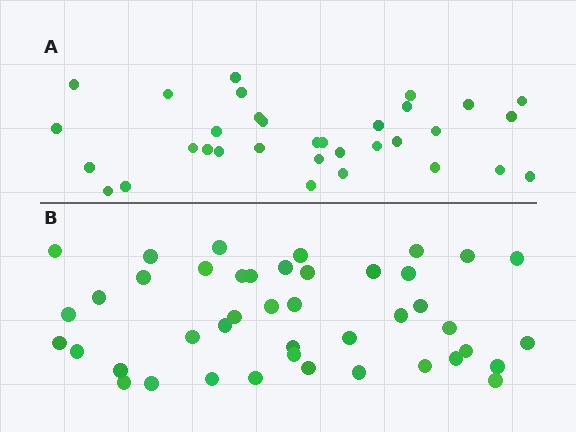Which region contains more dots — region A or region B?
Region B (the bottom region) has more dots.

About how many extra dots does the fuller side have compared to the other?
Region B has roughly 10 or so more dots than region A.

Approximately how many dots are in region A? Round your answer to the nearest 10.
About 30 dots. (The exact count is 33, which rounds to 30.)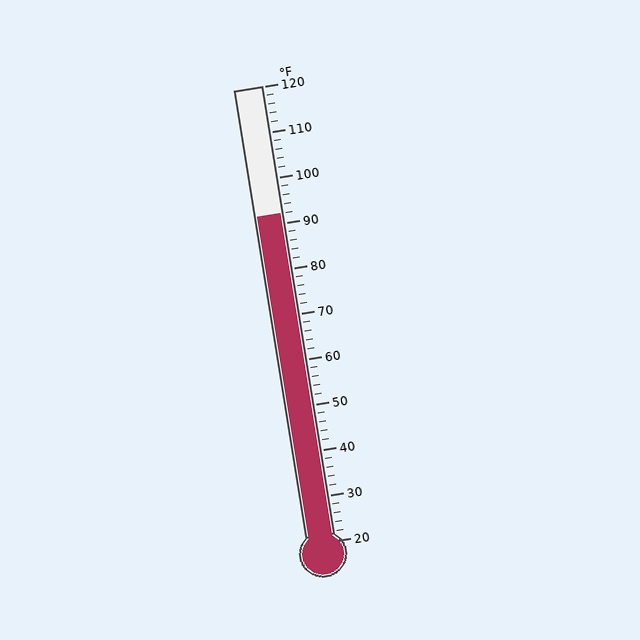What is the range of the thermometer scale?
The thermometer scale ranges from 20°F to 120°F.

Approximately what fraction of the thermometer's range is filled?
The thermometer is filled to approximately 70% of its range.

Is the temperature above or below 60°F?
The temperature is above 60°F.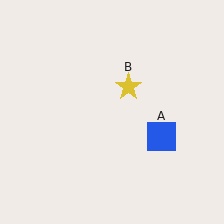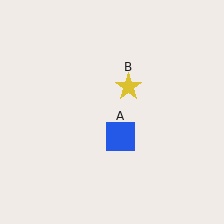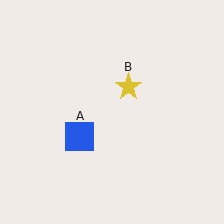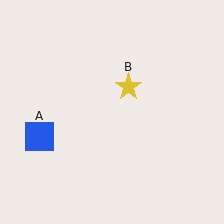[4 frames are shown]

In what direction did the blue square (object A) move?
The blue square (object A) moved left.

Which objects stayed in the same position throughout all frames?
Yellow star (object B) remained stationary.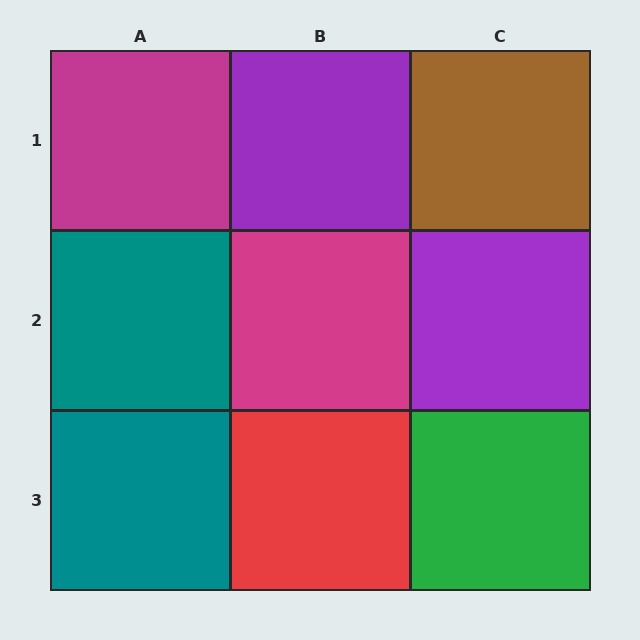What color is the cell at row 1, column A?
Magenta.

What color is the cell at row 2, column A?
Teal.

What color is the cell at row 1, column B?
Purple.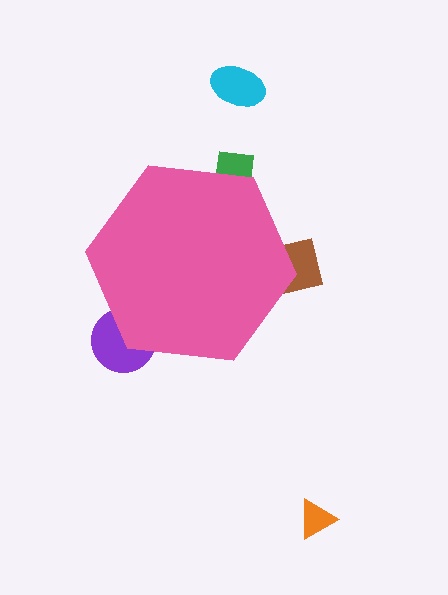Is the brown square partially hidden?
Yes, the brown square is partially hidden behind the pink hexagon.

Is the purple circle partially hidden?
Yes, the purple circle is partially hidden behind the pink hexagon.